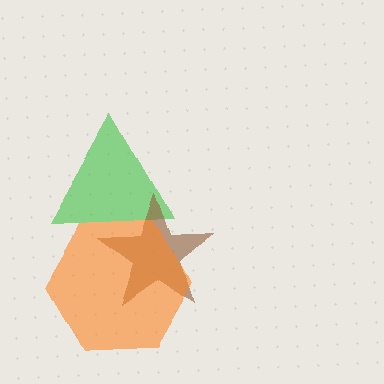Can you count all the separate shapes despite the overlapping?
Yes, there are 3 separate shapes.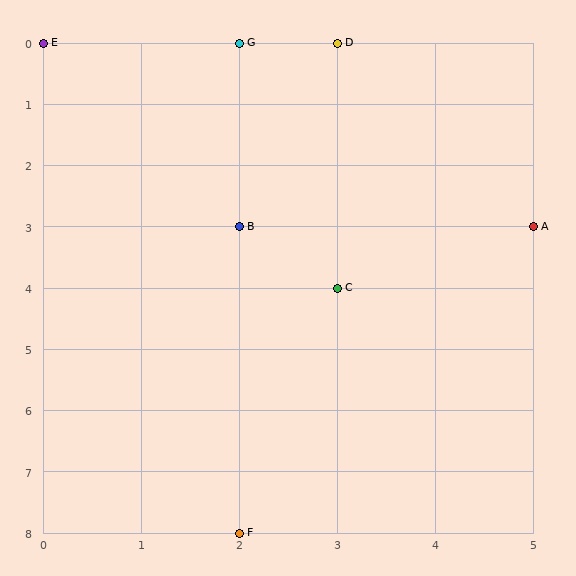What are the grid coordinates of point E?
Point E is at grid coordinates (0, 0).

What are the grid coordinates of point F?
Point F is at grid coordinates (2, 8).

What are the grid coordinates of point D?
Point D is at grid coordinates (3, 0).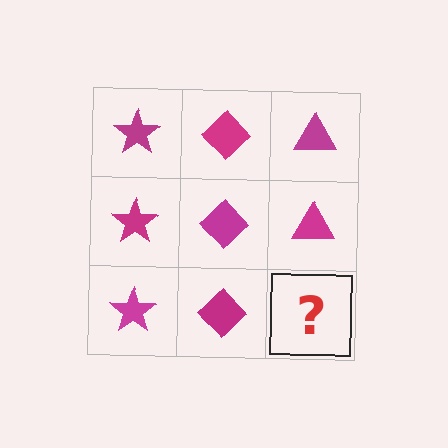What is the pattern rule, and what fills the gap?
The rule is that each column has a consistent shape. The gap should be filled with a magenta triangle.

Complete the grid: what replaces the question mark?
The question mark should be replaced with a magenta triangle.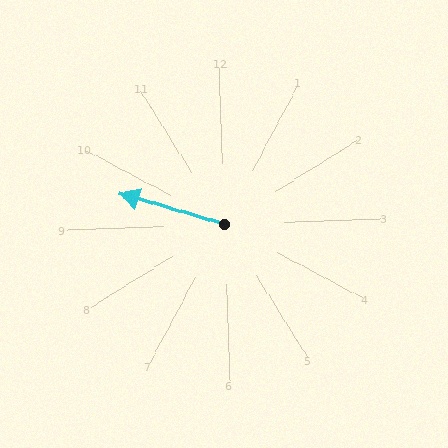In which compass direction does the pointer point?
West.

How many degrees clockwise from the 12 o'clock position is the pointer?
Approximately 288 degrees.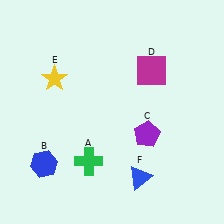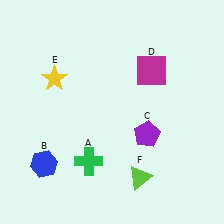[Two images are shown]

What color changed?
The triangle (F) changed from blue in Image 1 to lime in Image 2.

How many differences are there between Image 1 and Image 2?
There is 1 difference between the two images.